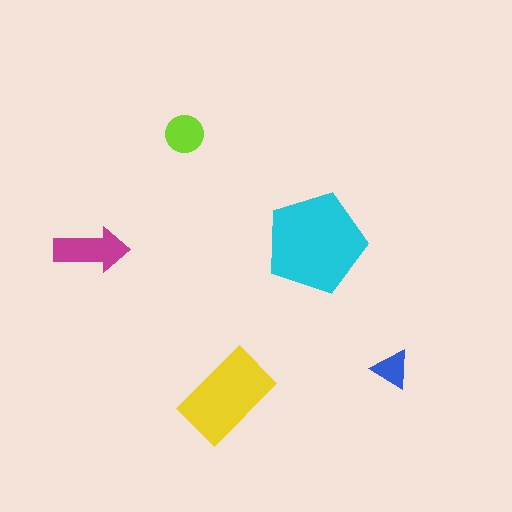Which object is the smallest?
The blue triangle.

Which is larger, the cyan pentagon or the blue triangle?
The cyan pentagon.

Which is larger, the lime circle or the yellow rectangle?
The yellow rectangle.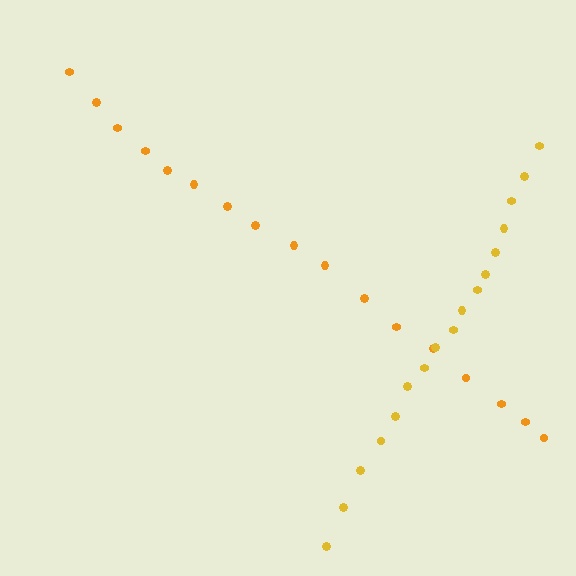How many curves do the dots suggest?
There are 2 distinct paths.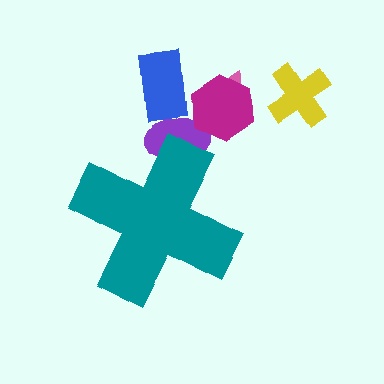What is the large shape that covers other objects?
A teal cross.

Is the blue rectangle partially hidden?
No, the blue rectangle is fully visible.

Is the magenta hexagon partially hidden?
No, the magenta hexagon is fully visible.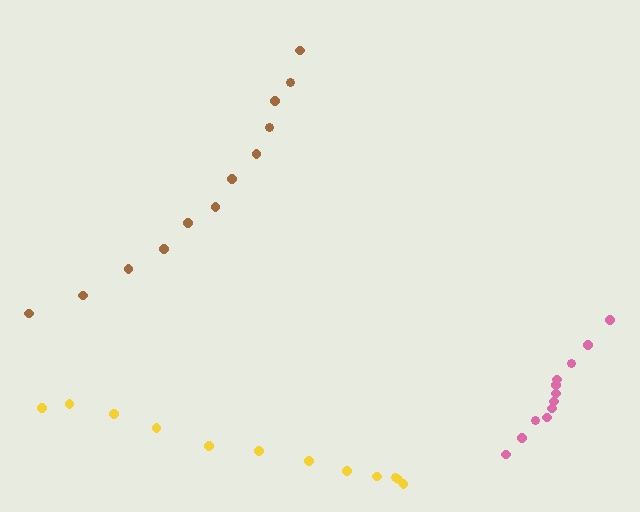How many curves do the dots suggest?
There are 3 distinct paths.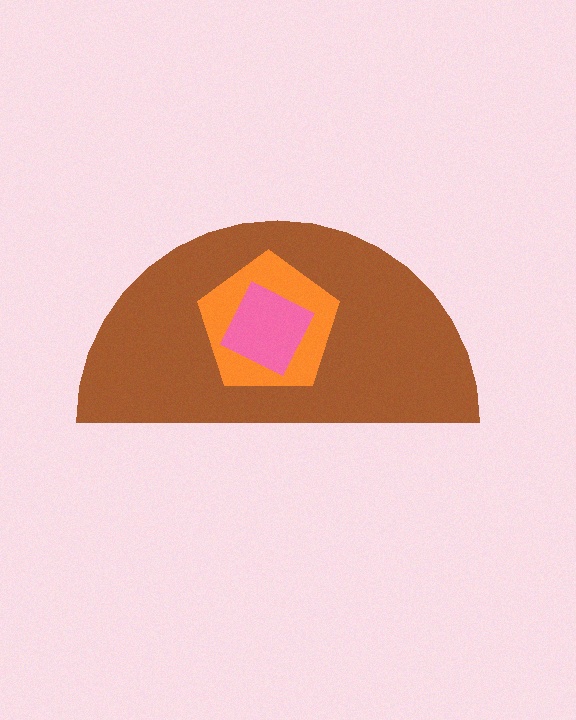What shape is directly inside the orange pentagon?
The pink square.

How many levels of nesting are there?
3.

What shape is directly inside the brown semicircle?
The orange pentagon.